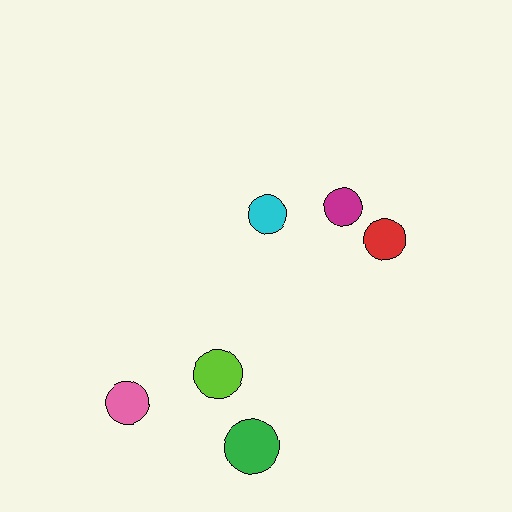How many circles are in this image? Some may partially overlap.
There are 6 circles.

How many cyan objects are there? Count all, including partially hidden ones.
There is 1 cyan object.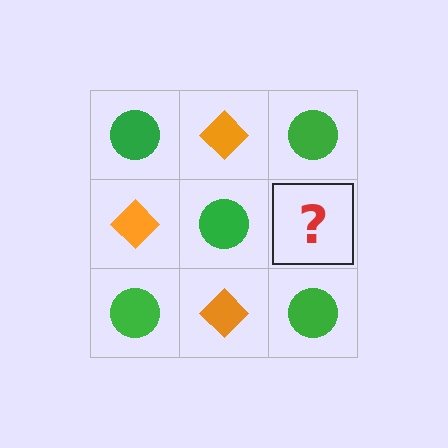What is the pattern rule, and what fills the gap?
The rule is that it alternates green circle and orange diamond in a checkerboard pattern. The gap should be filled with an orange diamond.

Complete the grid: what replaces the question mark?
The question mark should be replaced with an orange diamond.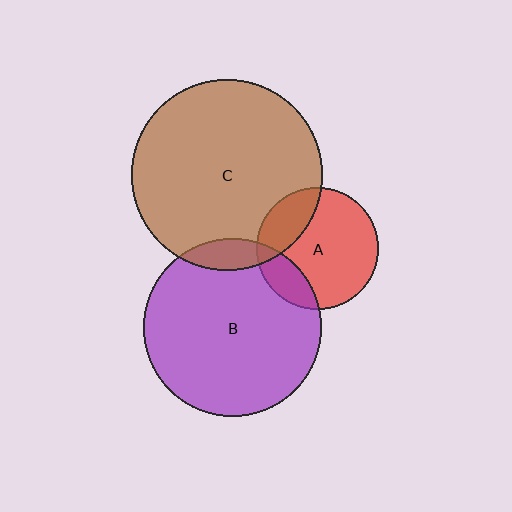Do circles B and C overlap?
Yes.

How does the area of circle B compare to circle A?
Approximately 2.1 times.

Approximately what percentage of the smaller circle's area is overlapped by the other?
Approximately 10%.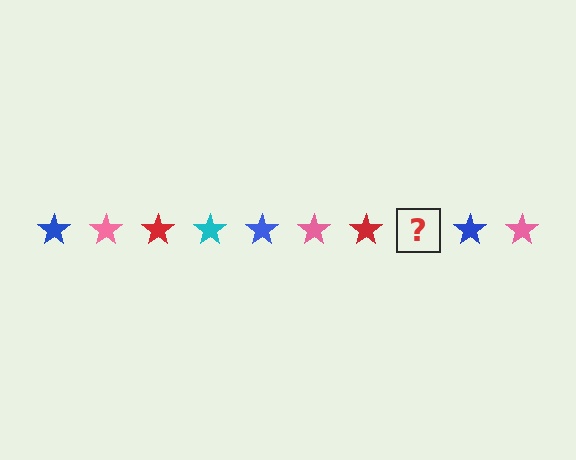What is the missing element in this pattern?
The missing element is a cyan star.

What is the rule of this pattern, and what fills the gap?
The rule is that the pattern cycles through blue, pink, red, cyan stars. The gap should be filled with a cyan star.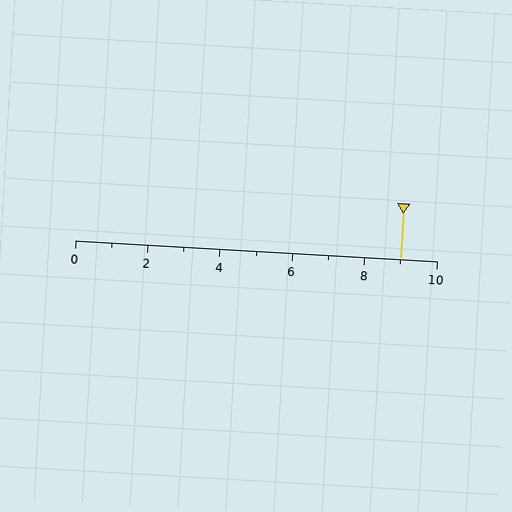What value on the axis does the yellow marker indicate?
The marker indicates approximately 9.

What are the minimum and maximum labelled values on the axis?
The axis runs from 0 to 10.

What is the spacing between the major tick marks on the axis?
The major ticks are spaced 2 apart.